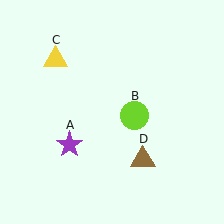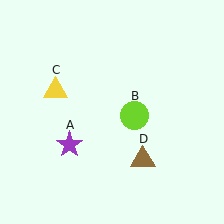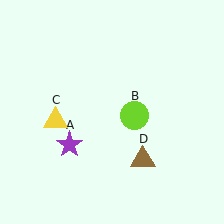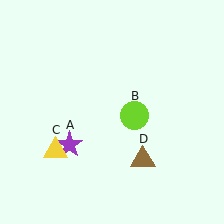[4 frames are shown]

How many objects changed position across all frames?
1 object changed position: yellow triangle (object C).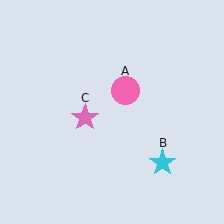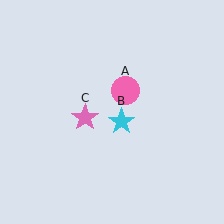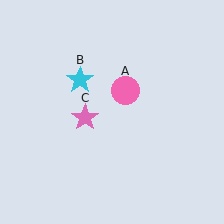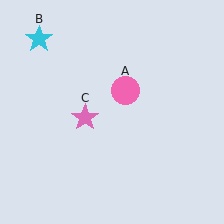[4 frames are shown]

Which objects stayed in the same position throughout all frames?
Pink circle (object A) and pink star (object C) remained stationary.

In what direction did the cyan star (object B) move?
The cyan star (object B) moved up and to the left.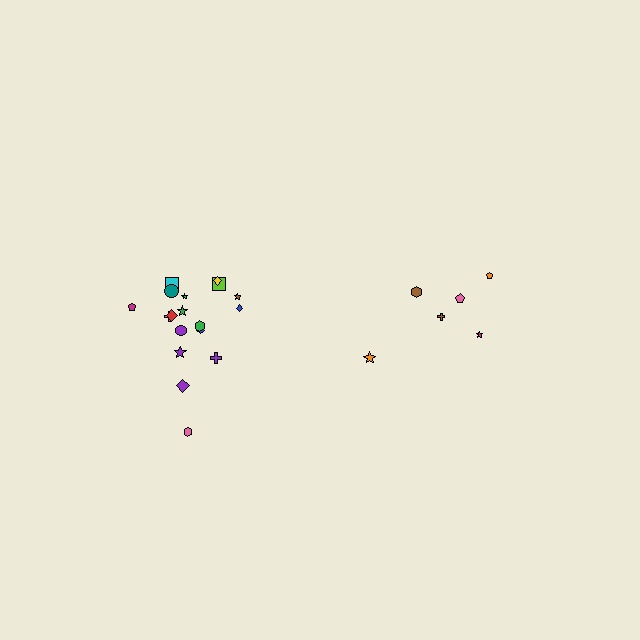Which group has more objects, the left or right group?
The left group.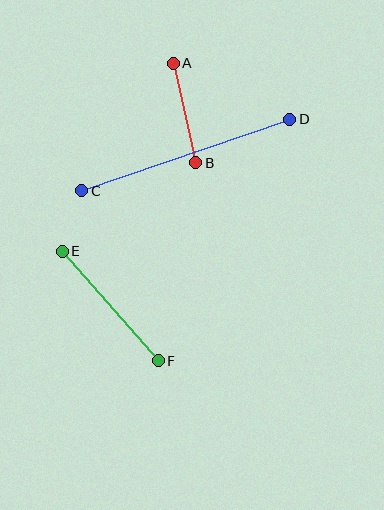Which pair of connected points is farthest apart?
Points C and D are farthest apart.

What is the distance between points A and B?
The distance is approximately 102 pixels.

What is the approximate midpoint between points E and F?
The midpoint is at approximately (110, 306) pixels.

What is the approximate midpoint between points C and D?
The midpoint is at approximately (186, 155) pixels.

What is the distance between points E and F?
The distance is approximately 146 pixels.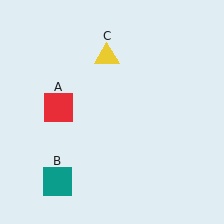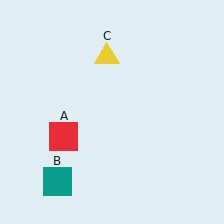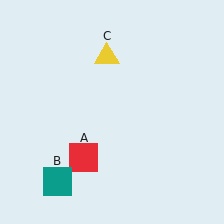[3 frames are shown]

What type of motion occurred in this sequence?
The red square (object A) rotated counterclockwise around the center of the scene.